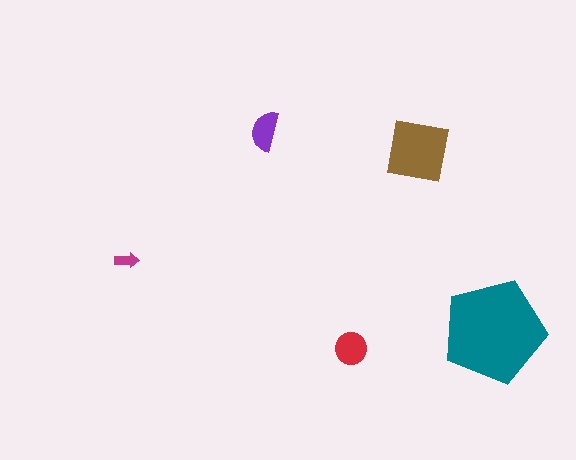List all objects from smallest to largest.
The magenta arrow, the purple semicircle, the red circle, the brown square, the teal pentagon.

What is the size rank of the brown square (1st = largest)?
2nd.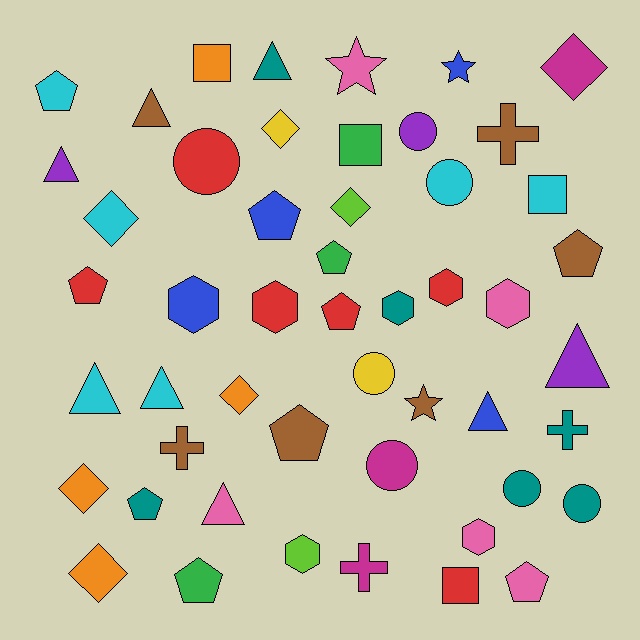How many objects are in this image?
There are 50 objects.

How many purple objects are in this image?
There are 3 purple objects.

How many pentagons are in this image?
There are 10 pentagons.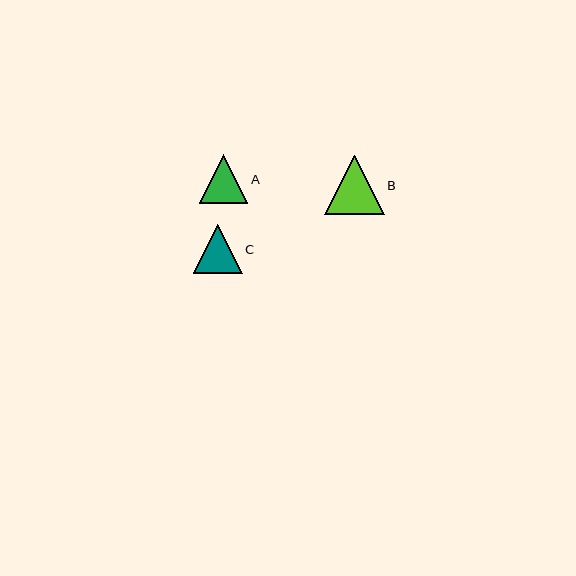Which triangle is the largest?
Triangle B is the largest with a size of approximately 59 pixels.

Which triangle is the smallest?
Triangle C is the smallest with a size of approximately 49 pixels.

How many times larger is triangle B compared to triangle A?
Triangle B is approximately 1.2 times the size of triangle A.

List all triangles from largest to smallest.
From largest to smallest: B, A, C.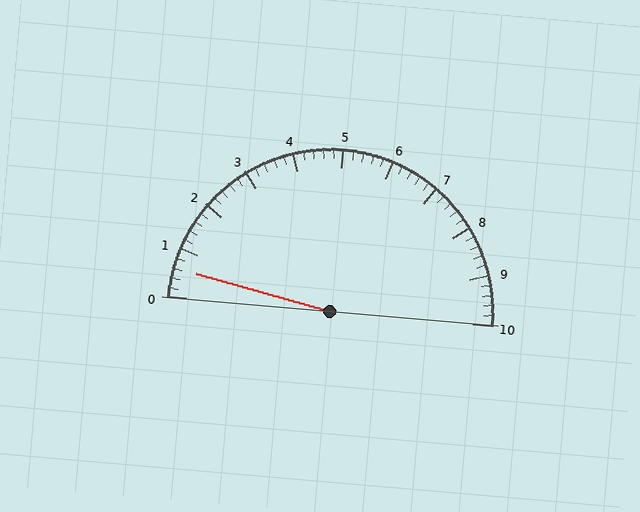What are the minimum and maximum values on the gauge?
The gauge ranges from 0 to 10.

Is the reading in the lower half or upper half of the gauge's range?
The reading is in the lower half of the range (0 to 10).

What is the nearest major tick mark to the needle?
The nearest major tick mark is 1.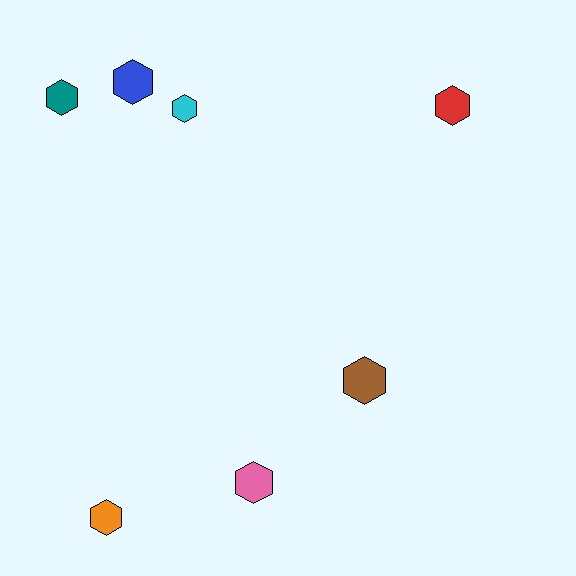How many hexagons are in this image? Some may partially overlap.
There are 7 hexagons.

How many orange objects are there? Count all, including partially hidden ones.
There is 1 orange object.